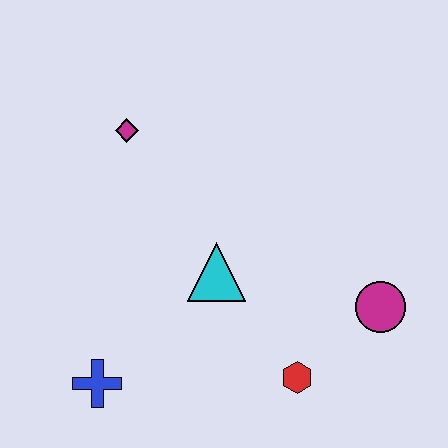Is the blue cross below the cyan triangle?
Yes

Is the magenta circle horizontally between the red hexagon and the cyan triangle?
No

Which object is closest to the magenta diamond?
The cyan triangle is closest to the magenta diamond.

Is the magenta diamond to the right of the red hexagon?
No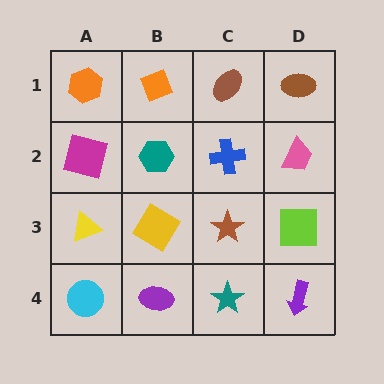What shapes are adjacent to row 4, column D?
A lime square (row 3, column D), a teal star (row 4, column C).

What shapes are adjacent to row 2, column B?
An orange diamond (row 1, column B), a yellow diamond (row 3, column B), a magenta square (row 2, column A), a blue cross (row 2, column C).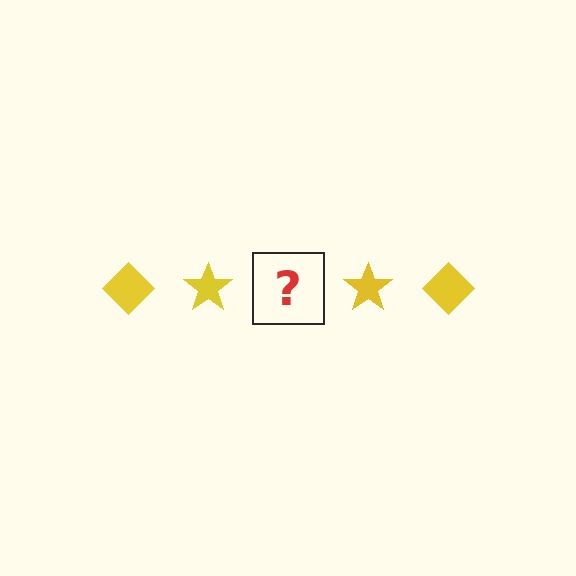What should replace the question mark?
The question mark should be replaced with a yellow diamond.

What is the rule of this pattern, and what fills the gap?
The rule is that the pattern cycles through diamond, star shapes in yellow. The gap should be filled with a yellow diamond.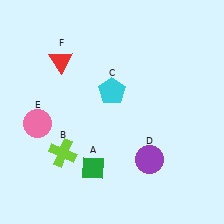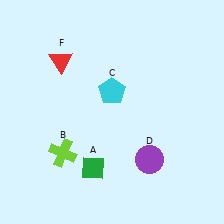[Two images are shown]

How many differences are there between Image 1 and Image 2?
There is 1 difference between the two images.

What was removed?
The pink circle (E) was removed in Image 2.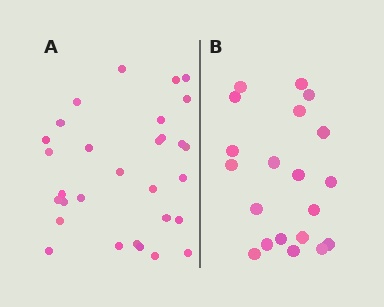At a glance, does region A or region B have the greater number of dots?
Region A (the left region) has more dots.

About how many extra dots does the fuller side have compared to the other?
Region A has roughly 10 or so more dots than region B.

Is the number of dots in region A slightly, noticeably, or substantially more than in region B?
Region A has substantially more. The ratio is roughly 1.5 to 1.